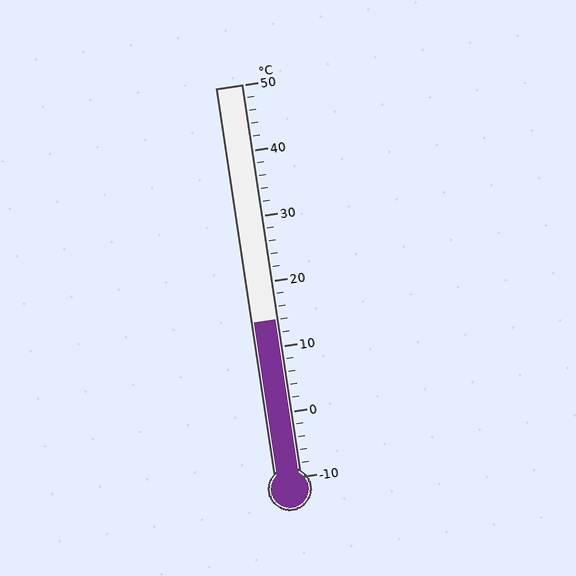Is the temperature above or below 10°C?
The temperature is above 10°C.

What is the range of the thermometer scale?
The thermometer scale ranges from -10°C to 50°C.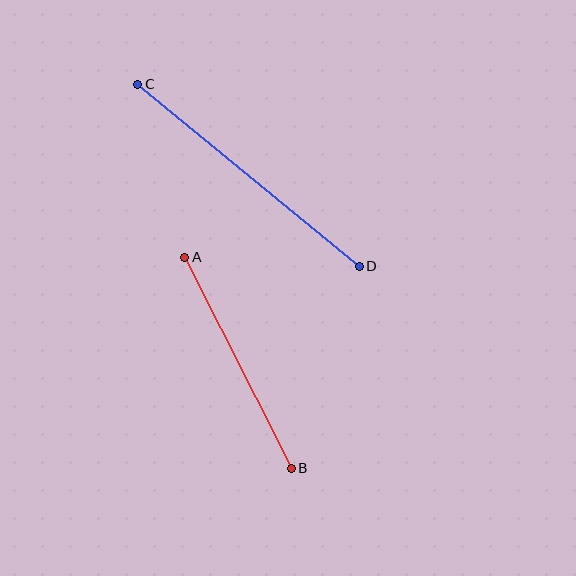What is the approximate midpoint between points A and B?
The midpoint is at approximately (238, 363) pixels.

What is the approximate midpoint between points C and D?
The midpoint is at approximately (248, 175) pixels.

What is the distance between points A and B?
The distance is approximately 236 pixels.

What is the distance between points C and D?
The distance is approximately 287 pixels.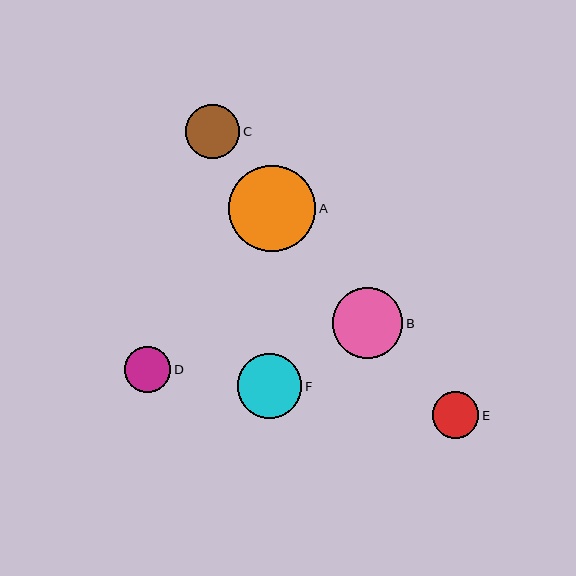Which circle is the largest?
Circle A is the largest with a size of approximately 87 pixels.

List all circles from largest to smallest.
From largest to smallest: A, B, F, C, E, D.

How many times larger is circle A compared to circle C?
Circle A is approximately 1.6 times the size of circle C.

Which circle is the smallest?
Circle D is the smallest with a size of approximately 46 pixels.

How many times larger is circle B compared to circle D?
Circle B is approximately 1.5 times the size of circle D.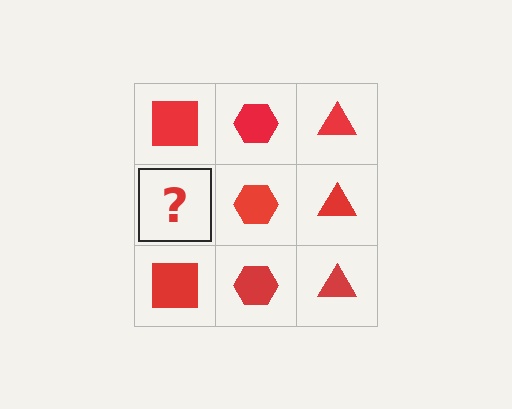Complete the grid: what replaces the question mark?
The question mark should be replaced with a red square.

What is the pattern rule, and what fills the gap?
The rule is that each column has a consistent shape. The gap should be filled with a red square.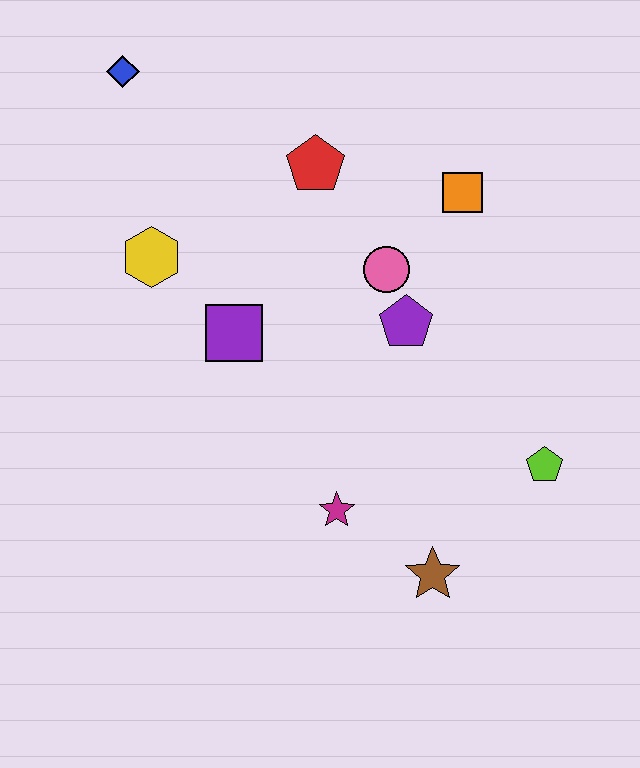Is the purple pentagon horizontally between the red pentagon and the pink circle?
No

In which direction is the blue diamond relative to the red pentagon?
The blue diamond is to the left of the red pentagon.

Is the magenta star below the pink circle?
Yes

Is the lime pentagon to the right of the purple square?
Yes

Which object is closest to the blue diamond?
The yellow hexagon is closest to the blue diamond.